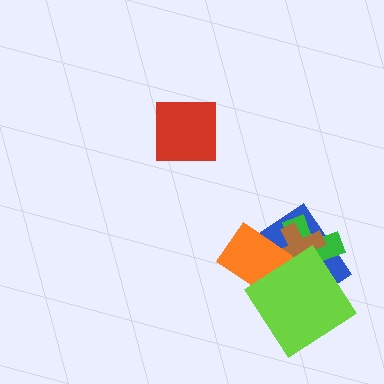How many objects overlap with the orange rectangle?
4 objects overlap with the orange rectangle.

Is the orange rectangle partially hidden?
Yes, it is partially covered by another shape.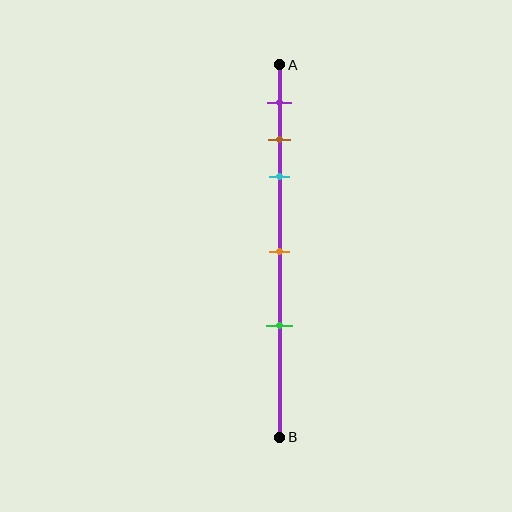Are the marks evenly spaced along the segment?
No, the marks are not evenly spaced.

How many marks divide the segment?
There are 5 marks dividing the segment.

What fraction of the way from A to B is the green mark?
The green mark is approximately 70% (0.7) of the way from A to B.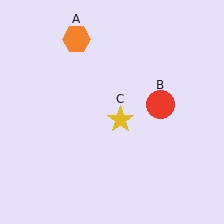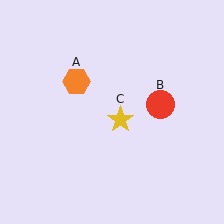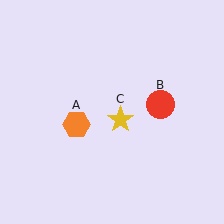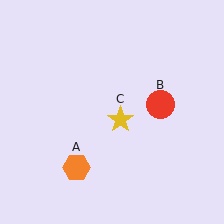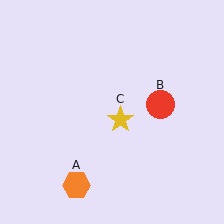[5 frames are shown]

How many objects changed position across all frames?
1 object changed position: orange hexagon (object A).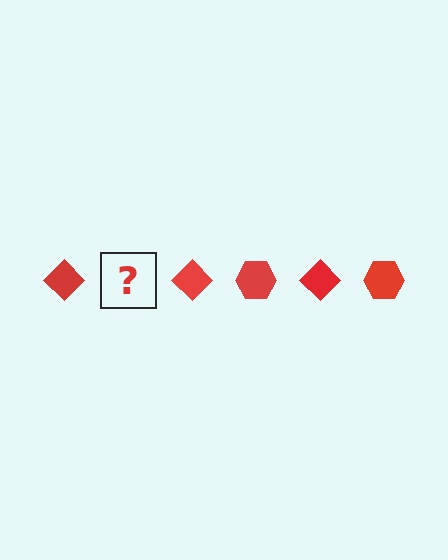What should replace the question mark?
The question mark should be replaced with a red hexagon.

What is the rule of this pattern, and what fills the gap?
The rule is that the pattern cycles through diamond, hexagon shapes in red. The gap should be filled with a red hexagon.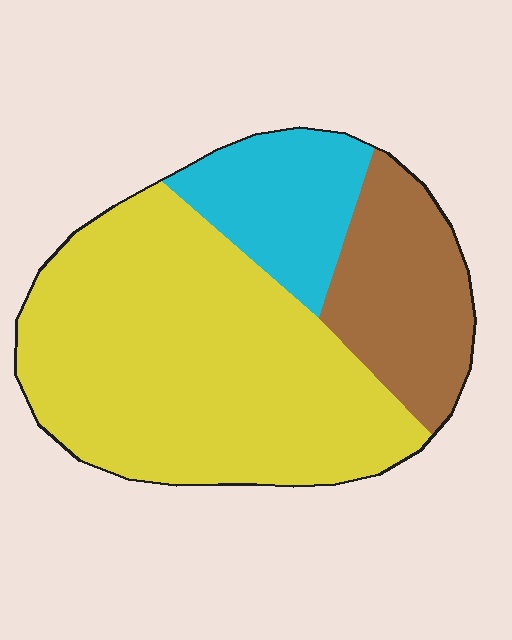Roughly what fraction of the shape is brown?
Brown covers 21% of the shape.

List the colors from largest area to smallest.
From largest to smallest: yellow, brown, cyan.